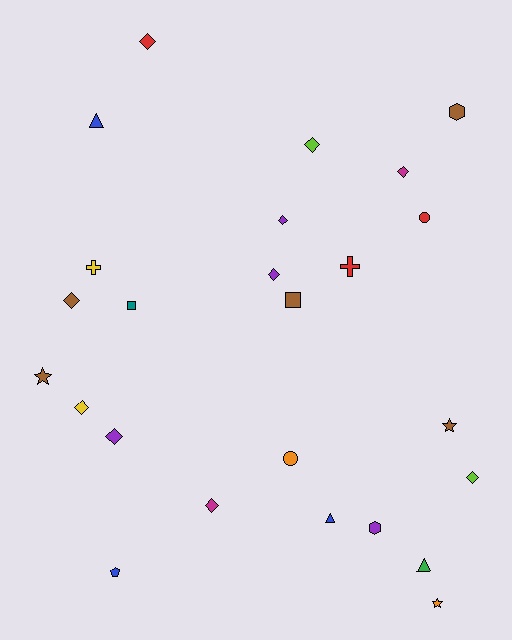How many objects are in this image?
There are 25 objects.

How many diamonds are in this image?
There are 10 diamonds.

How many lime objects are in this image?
There are 2 lime objects.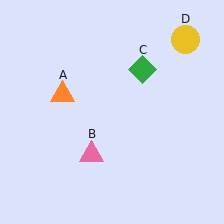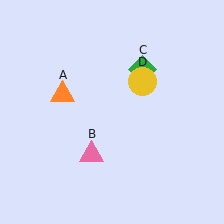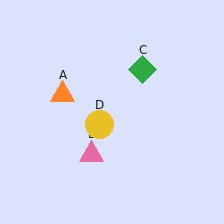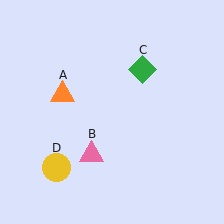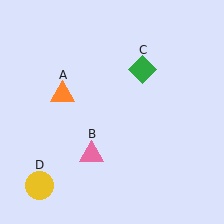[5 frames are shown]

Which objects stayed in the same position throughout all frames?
Orange triangle (object A) and pink triangle (object B) and green diamond (object C) remained stationary.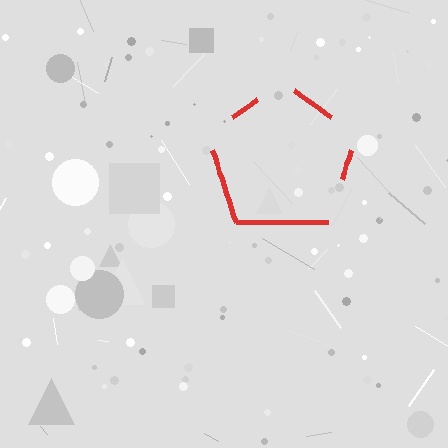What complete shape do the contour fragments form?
The contour fragments form a pentagon.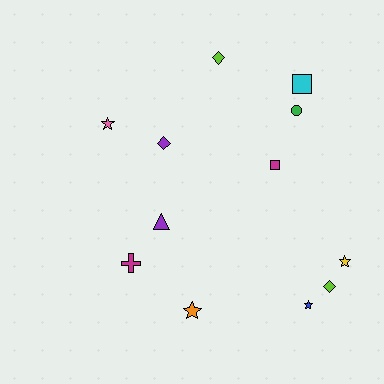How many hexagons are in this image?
There are no hexagons.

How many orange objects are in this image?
There is 1 orange object.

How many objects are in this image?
There are 12 objects.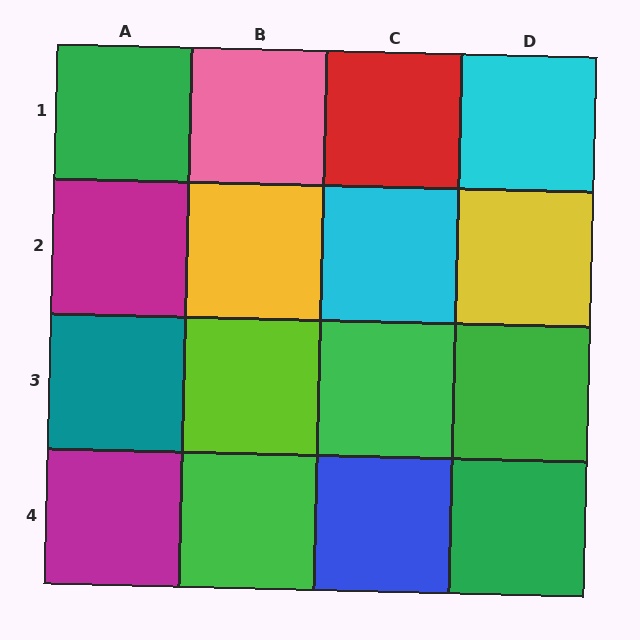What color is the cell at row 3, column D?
Green.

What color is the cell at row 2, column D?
Yellow.